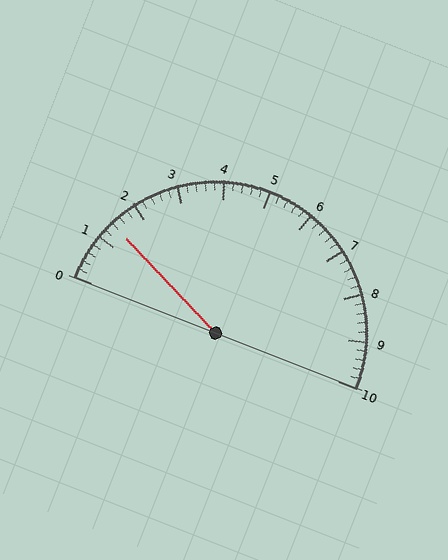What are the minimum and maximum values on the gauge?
The gauge ranges from 0 to 10.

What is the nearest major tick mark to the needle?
The nearest major tick mark is 1.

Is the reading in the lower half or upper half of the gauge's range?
The reading is in the lower half of the range (0 to 10).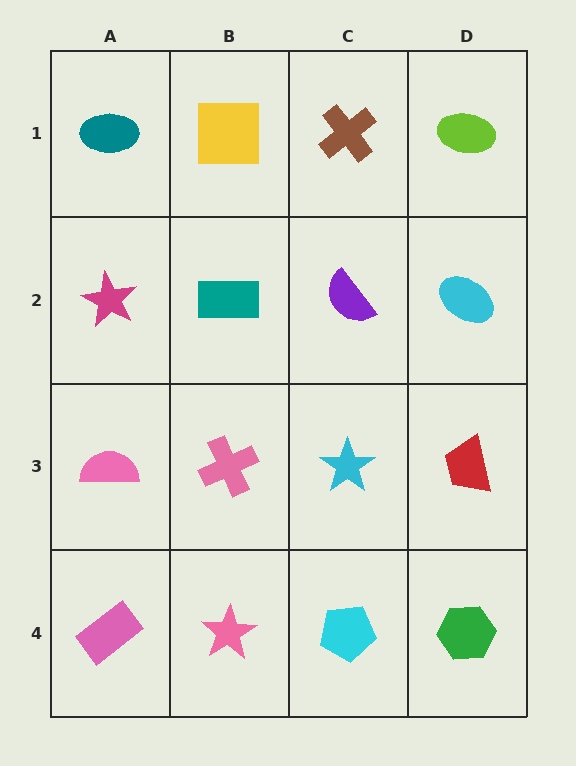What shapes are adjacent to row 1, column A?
A magenta star (row 2, column A), a yellow square (row 1, column B).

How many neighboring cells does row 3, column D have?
3.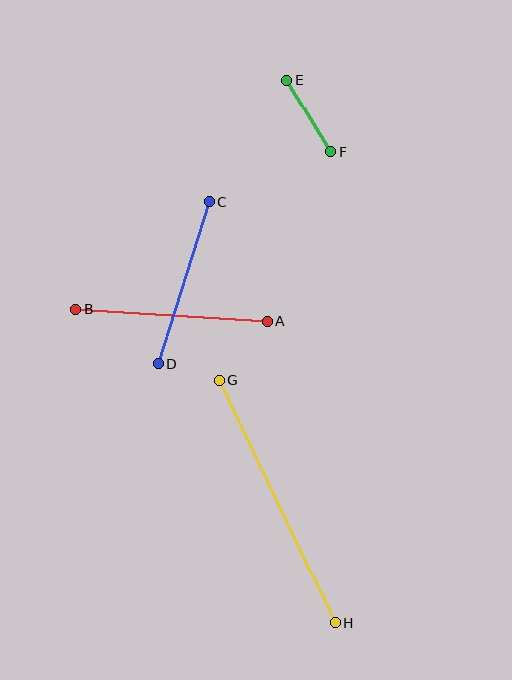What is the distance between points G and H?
The distance is approximately 268 pixels.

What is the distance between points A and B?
The distance is approximately 192 pixels.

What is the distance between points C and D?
The distance is approximately 170 pixels.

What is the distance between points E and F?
The distance is approximately 83 pixels.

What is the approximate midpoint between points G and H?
The midpoint is at approximately (277, 501) pixels.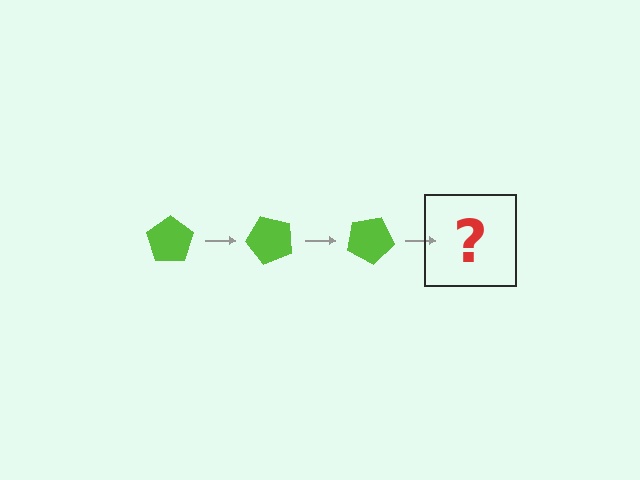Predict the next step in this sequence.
The next step is a lime pentagon rotated 150 degrees.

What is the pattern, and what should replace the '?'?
The pattern is that the pentagon rotates 50 degrees each step. The '?' should be a lime pentagon rotated 150 degrees.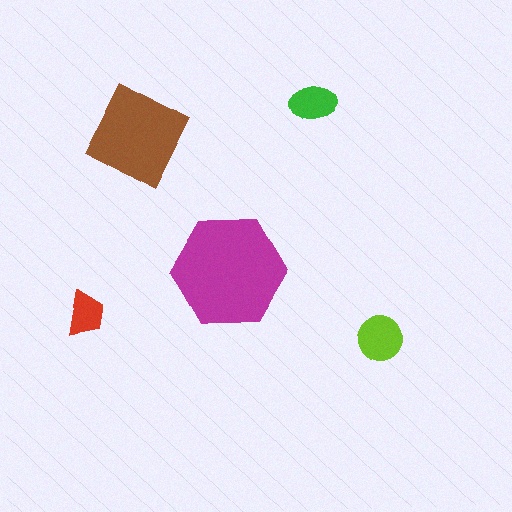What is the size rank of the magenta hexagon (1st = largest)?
1st.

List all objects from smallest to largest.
The red trapezoid, the green ellipse, the lime circle, the brown diamond, the magenta hexagon.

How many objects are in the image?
There are 5 objects in the image.